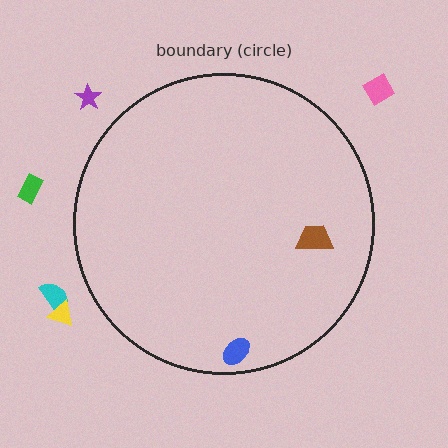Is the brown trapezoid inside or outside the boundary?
Inside.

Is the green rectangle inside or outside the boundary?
Outside.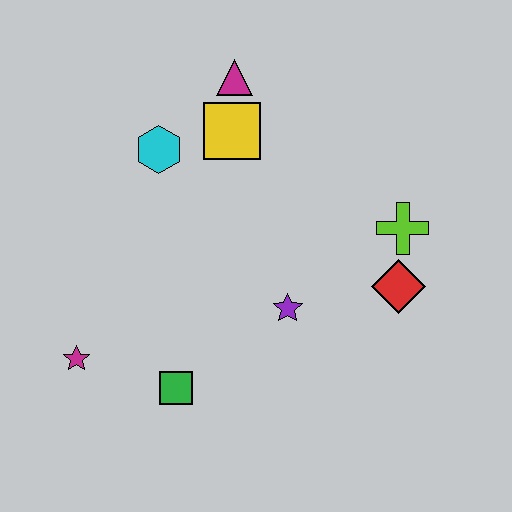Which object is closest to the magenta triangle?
The yellow square is closest to the magenta triangle.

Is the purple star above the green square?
Yes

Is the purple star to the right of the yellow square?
Yes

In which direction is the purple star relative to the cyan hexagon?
The purple star is below the cyan hexagon.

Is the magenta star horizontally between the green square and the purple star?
No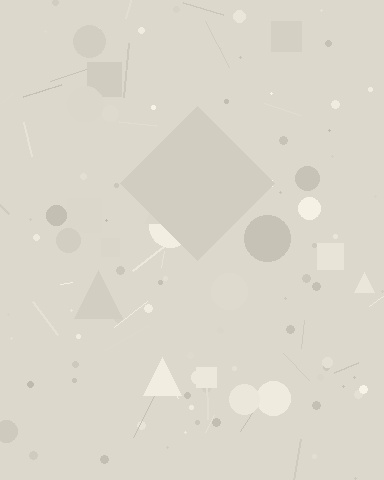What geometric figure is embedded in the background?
A diamond is embedded in the background.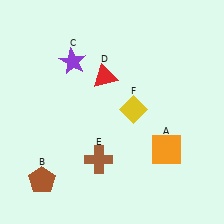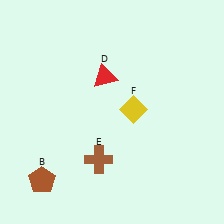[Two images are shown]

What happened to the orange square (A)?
The orange square (A) was removed in Image 2. It was in the bottom-right area of Image 1.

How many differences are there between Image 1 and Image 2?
There are 2 differences between the two images.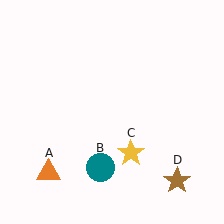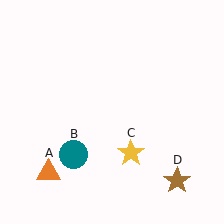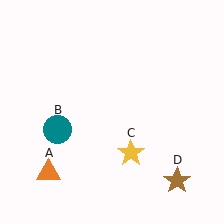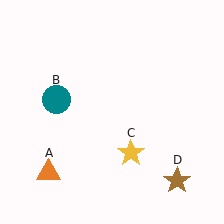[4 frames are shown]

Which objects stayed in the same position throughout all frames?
Orange triangle (object A) and yellow star (object C) and brown star (object D) remained stationary.